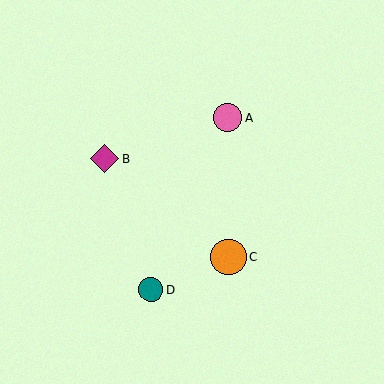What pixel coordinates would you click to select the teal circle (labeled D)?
Click at (151, 290) to select the teal circle D.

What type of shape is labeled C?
Shape C is an orange circle.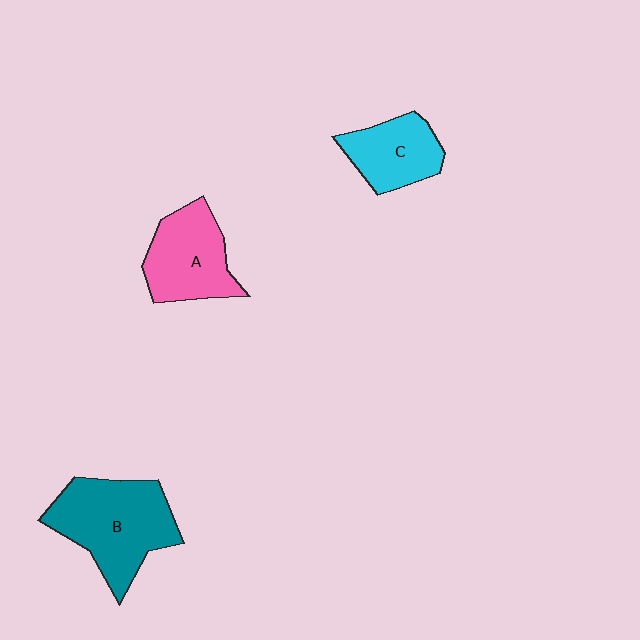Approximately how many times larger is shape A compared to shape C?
Approximately 1.2 times.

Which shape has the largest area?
Shape B (teal).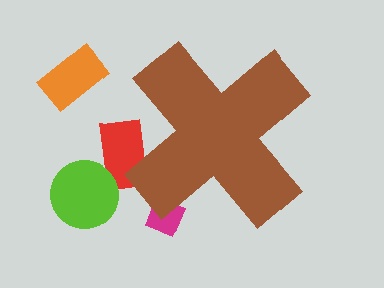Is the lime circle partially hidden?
No, the lime circle is fully visible.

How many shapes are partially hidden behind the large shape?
2 shapes are partially hidden.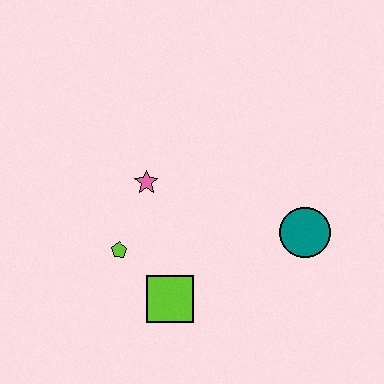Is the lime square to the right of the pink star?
Yes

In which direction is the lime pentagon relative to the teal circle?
The lime pentagon is to the left of the teal circle.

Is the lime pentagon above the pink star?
No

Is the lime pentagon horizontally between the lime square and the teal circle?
No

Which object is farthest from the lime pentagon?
The teal circle is farthest from the lime pentagon.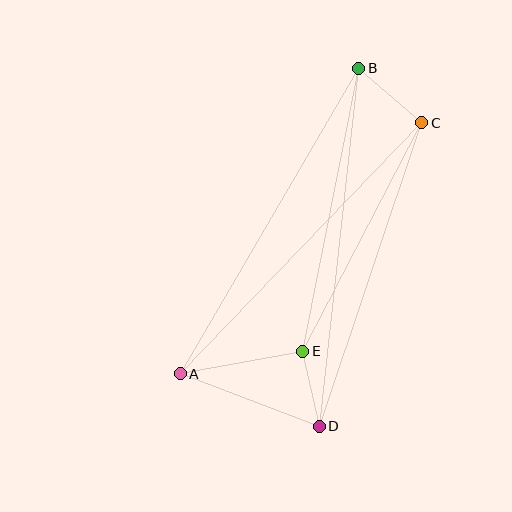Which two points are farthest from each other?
Points B and D are farthest from each other.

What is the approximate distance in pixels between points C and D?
The distance between C and D is approximately 321 pixels.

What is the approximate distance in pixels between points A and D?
The distance between A and D is approximately 149 pixels.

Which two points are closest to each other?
Points D and E are closest to each other.